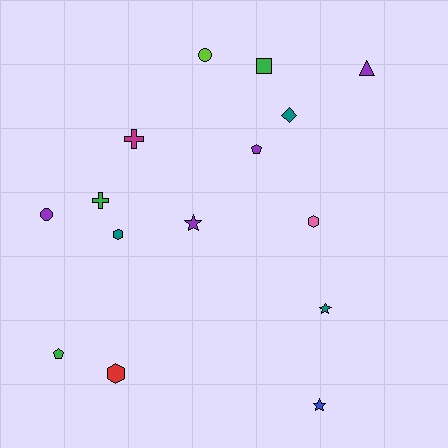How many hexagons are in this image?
There are 3 hexagons.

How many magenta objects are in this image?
There is 1 magenta object.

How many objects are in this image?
There are 15 objects.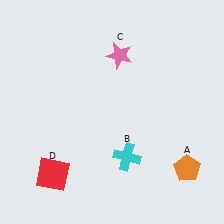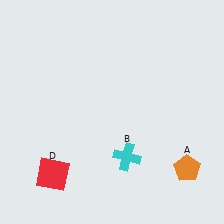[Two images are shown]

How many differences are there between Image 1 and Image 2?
There is 1 difference between the two images.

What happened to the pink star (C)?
The pink star (C) was removed in Image 2. It was in the top-right area of Image 1.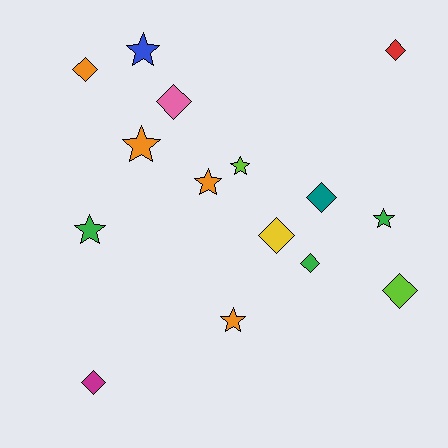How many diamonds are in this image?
There are 8 diamonds.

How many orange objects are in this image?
There are 4 orange objects.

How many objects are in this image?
There are 15 objects.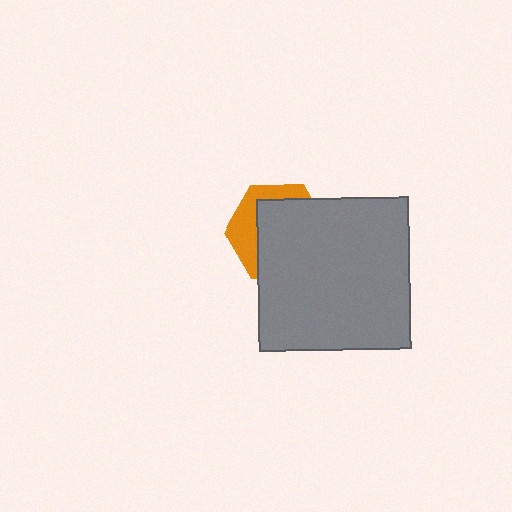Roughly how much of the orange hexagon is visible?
A small part of it is visible (roughly 34%).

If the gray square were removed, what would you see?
You would see the complete orange hexagon.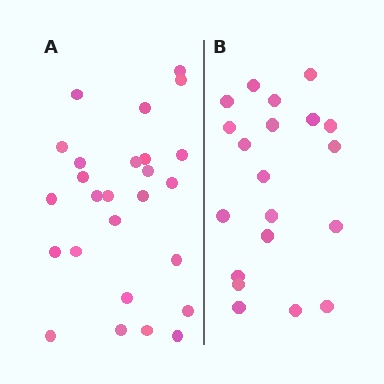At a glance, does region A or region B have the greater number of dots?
Region A (the left region) has more dots.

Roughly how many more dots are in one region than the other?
Region A has about 6 more dots than region B.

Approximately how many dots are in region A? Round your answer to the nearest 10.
About 30 dots. (The exact count is 26, which rounds to 30.)